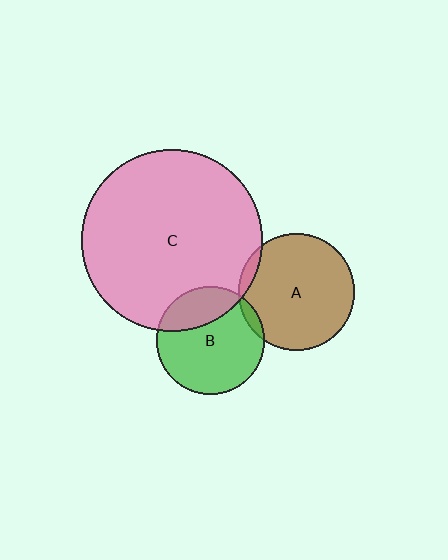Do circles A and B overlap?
Yes.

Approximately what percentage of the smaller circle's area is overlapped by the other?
Approximately 5%.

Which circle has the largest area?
Circle C (pink).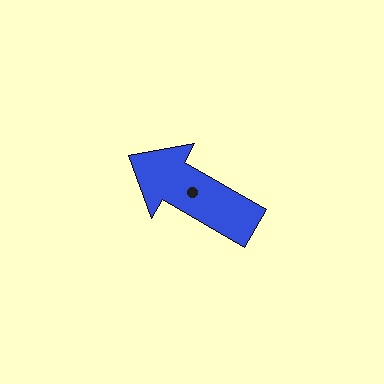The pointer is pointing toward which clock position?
Roughly 10 o'clock.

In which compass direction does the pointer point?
Northwest.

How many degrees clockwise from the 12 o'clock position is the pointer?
Approximately 300 degrees.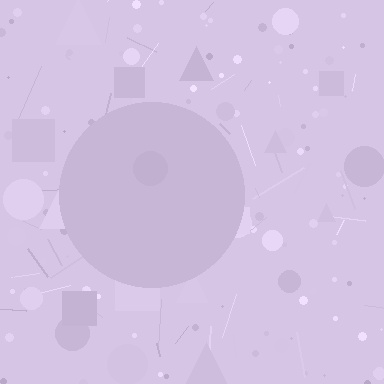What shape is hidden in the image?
A circle is hidden in the image.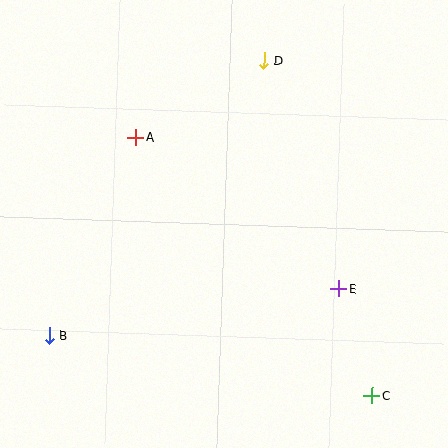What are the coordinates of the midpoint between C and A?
The midpoint between C and A is at (254, 266).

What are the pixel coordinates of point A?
Point A is at (136, 137).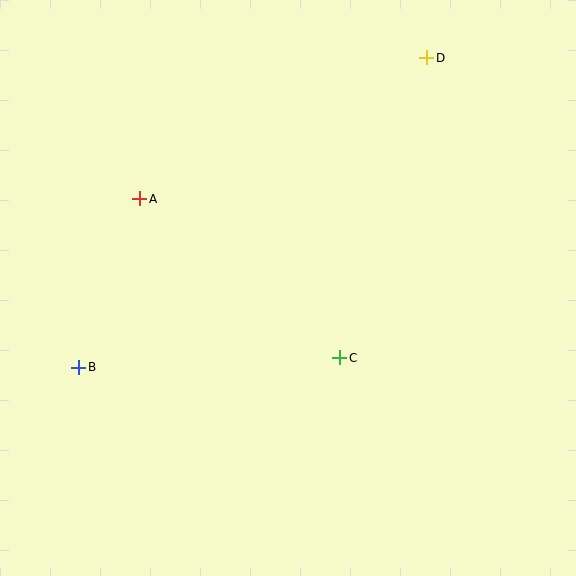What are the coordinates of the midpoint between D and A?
The midpoint between D and A is at (283, 128).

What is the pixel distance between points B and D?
The distance between B and D is 466 pixels.